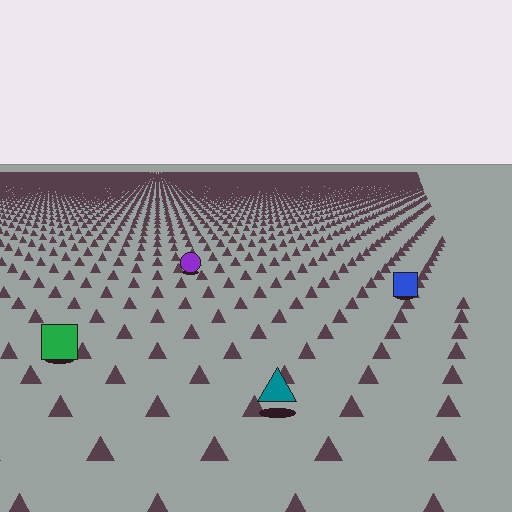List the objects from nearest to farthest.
From nearest to farthest: the teal triangle, the green square, the blue square, the purple circle.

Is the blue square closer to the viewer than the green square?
No. The green square is closer — you can tell from the texture gradient: the ground texture is coarser near it.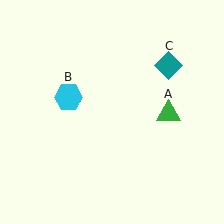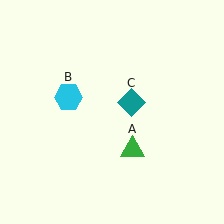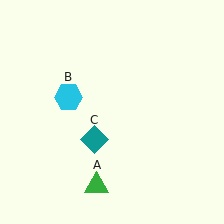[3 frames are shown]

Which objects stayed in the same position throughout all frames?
Cyan hexagon (object B) remained stationary.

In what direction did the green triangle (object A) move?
The green triangle (object A) moved down and to the left.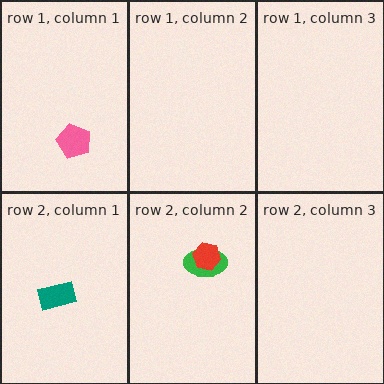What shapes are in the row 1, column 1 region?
The pink pentagon.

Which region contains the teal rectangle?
The row 2, column 1 region.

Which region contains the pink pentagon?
The row 1, column 1 region.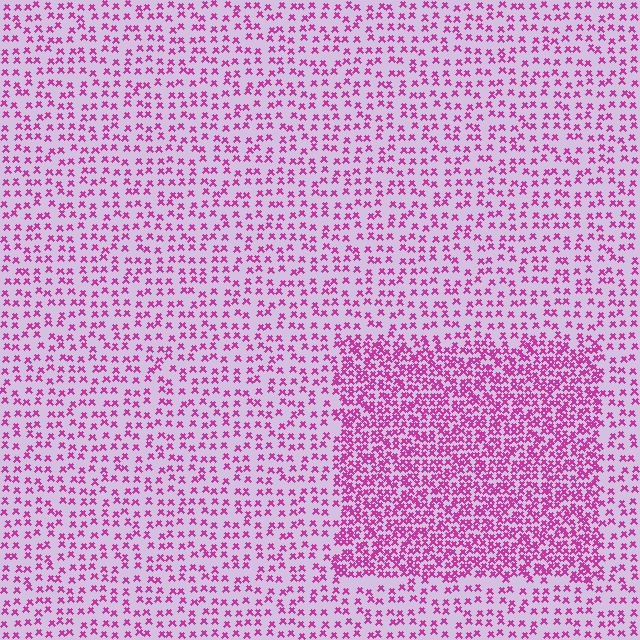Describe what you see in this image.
The image contains small magenta elements arranged at two different densities. A rectangle-shaped region is visible where the elements are more densely packed than the surrounding area.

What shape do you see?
I see a rectangle.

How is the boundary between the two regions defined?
The boundary is defined by a change in element density (approximately 2.2x ratio). All elements are the same color, size, and shape.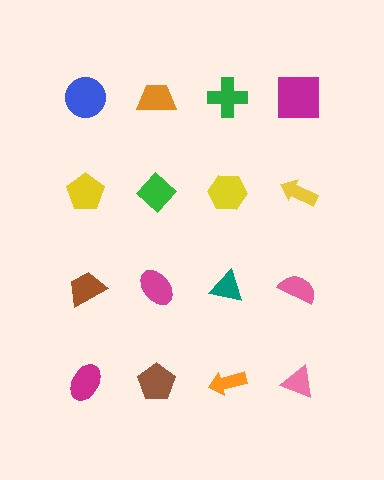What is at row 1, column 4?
A magenta square.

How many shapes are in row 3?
4 shapes.